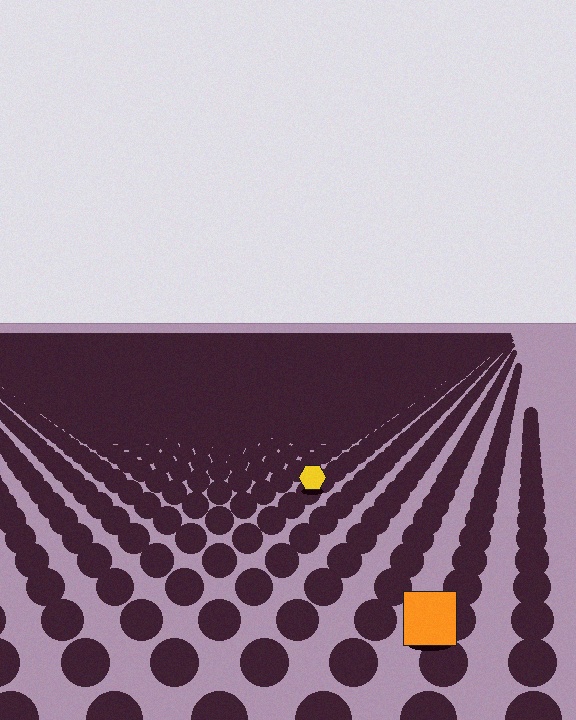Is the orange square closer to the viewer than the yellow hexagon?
Yes. The orange square is closer — you can tell from the texture gradient: the ground texture is coarser near it.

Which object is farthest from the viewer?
The yellow hexagon is farthest from the viewer. It appears smaller and the ground texture around it is denser.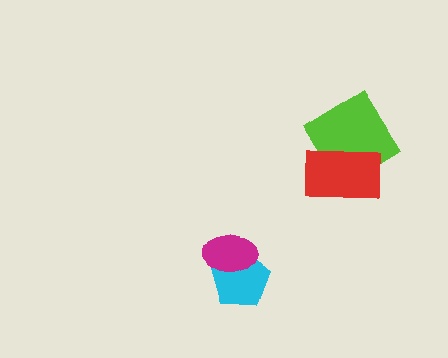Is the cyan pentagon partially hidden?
Yes, it is partially covered by another shape.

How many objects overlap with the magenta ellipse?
1 object overlaps with the magenta ellipse.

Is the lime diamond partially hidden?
Yes, it is partially covered by another shape.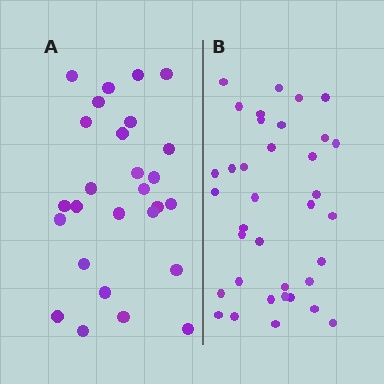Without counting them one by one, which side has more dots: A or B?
Region B (the right region) has more dots.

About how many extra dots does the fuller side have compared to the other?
Region B has roughly 8 or so more dots than region A.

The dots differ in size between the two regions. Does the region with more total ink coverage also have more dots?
No. Region A has more total ink coverage because its dots are larger, but region B actually contains more individual dots. Total area can be misleading — the number of items is what matters here.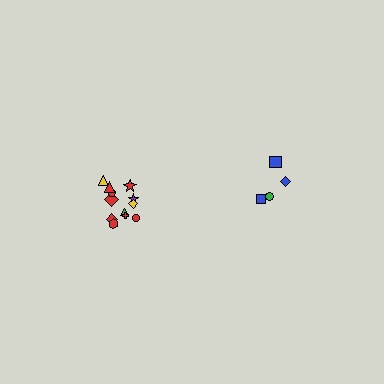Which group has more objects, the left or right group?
The left group.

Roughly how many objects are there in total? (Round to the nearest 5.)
Roughly 15 objects in total.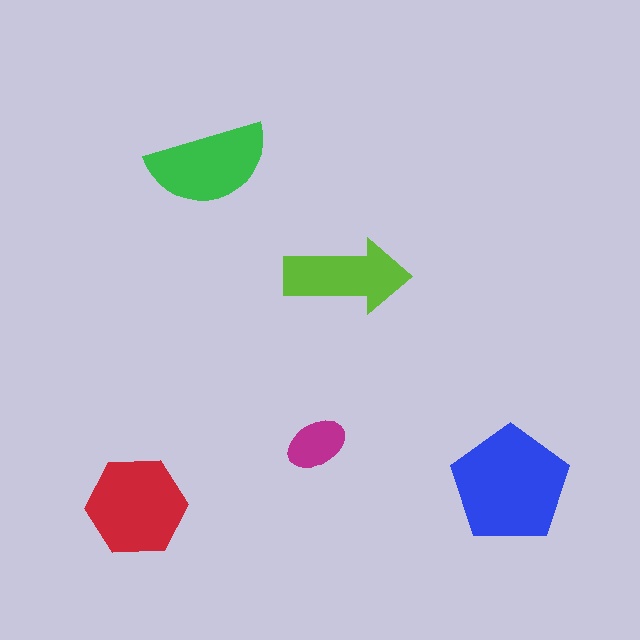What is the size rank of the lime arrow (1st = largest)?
4th.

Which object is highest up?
The green semicircle is topmost.